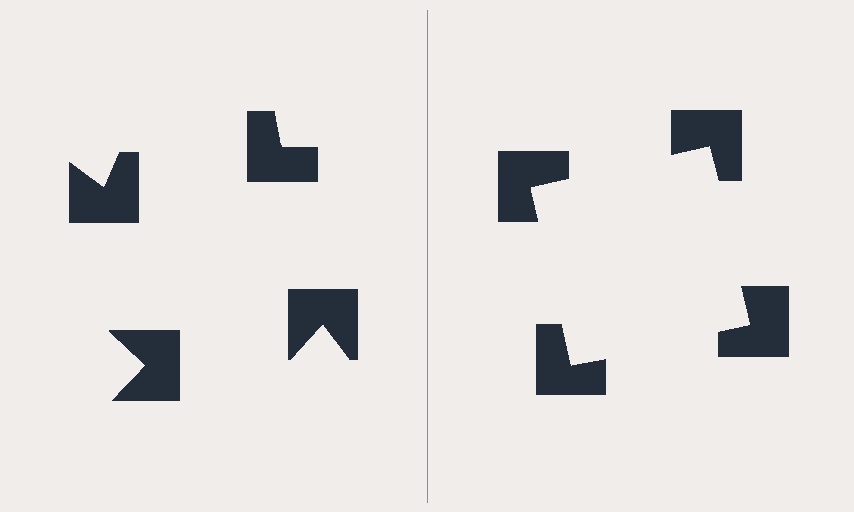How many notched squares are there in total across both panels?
8 — 4 on each side.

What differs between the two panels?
The notched squares are positioned identically on both sides; only the wedge orientations differ. On the right they align to a square; on the left they are misaligned.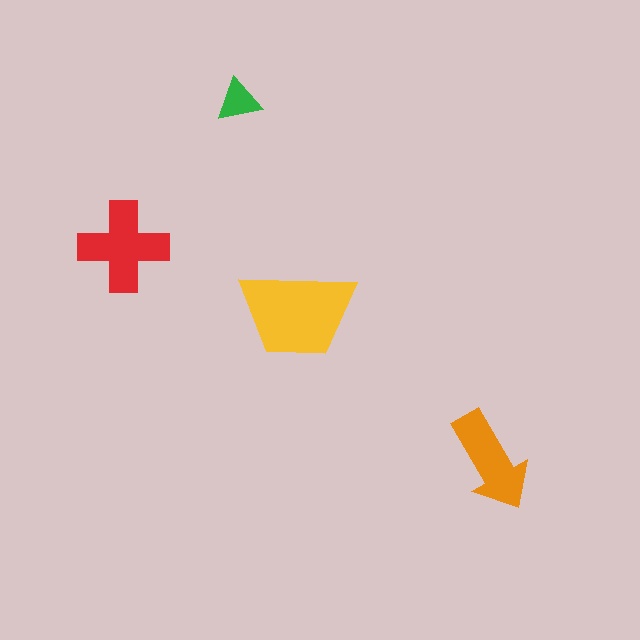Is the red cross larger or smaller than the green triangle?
Larger.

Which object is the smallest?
The green triangle.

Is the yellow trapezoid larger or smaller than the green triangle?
Larger.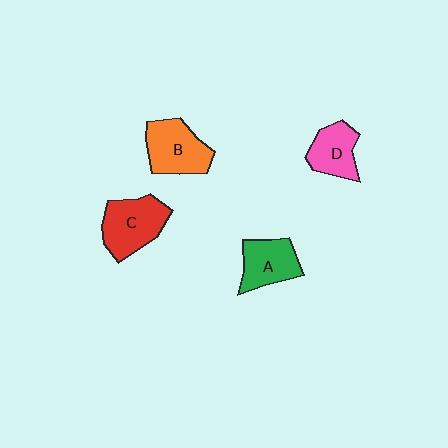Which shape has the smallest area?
Shape D (pink).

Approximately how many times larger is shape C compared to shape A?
Approximately 1.2 times.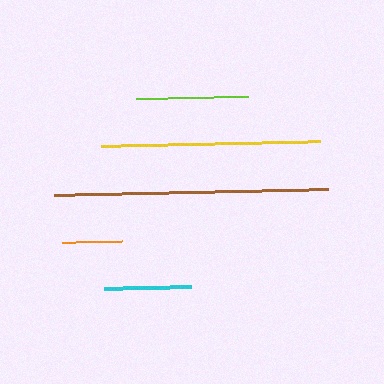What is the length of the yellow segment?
The yellow segment is approximately 218 pixels long.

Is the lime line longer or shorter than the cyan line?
The lime line is longer than the cyan line.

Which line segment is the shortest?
The orange line is the shortest at approximately 60 pixels.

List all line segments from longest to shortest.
From longest to shortest: brown, yellow, lime, cyan, orange.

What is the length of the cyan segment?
The cyan segment is approximately 86 pixels long.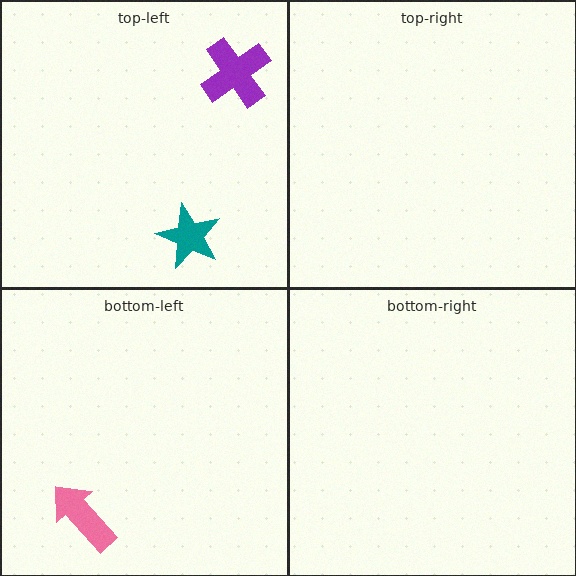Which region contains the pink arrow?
The bottom-left region.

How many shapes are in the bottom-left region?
1.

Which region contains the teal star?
The top-left region.